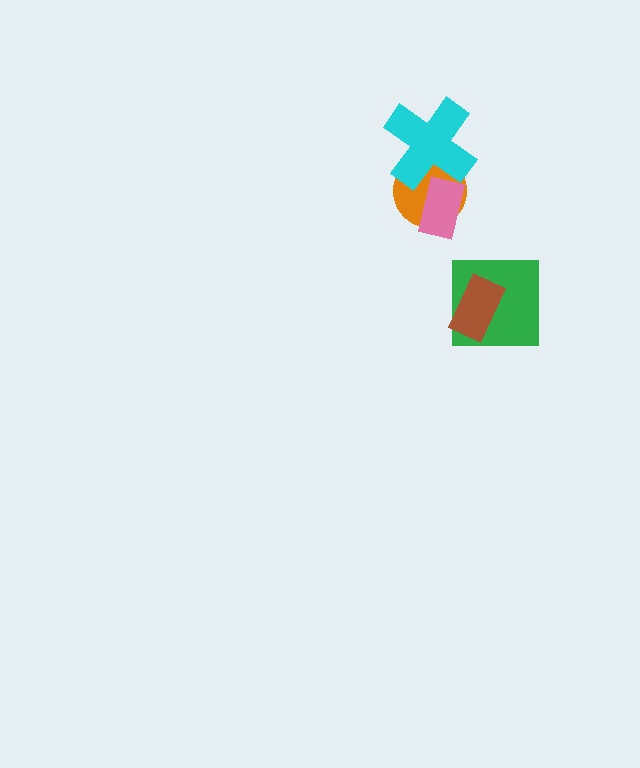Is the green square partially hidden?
Yes, it is partially covered by another shape.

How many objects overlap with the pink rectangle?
2 objects overlap with the pink rectangle.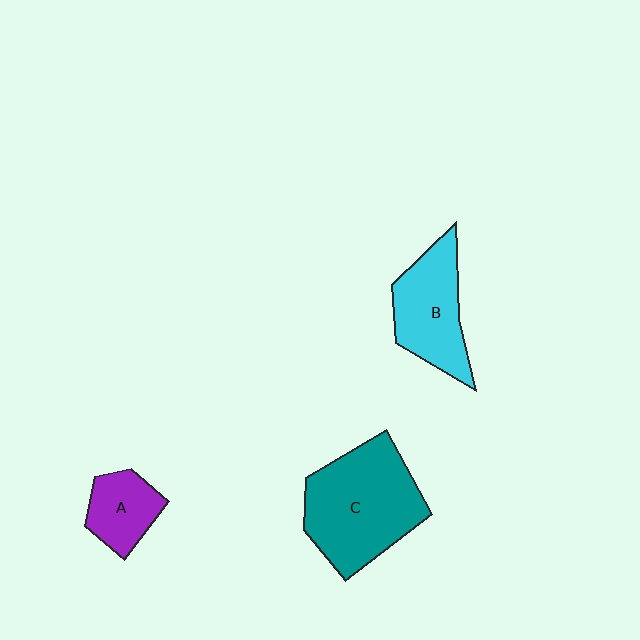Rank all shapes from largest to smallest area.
From largest to smallest: C (teal), B (cyan), A (purple).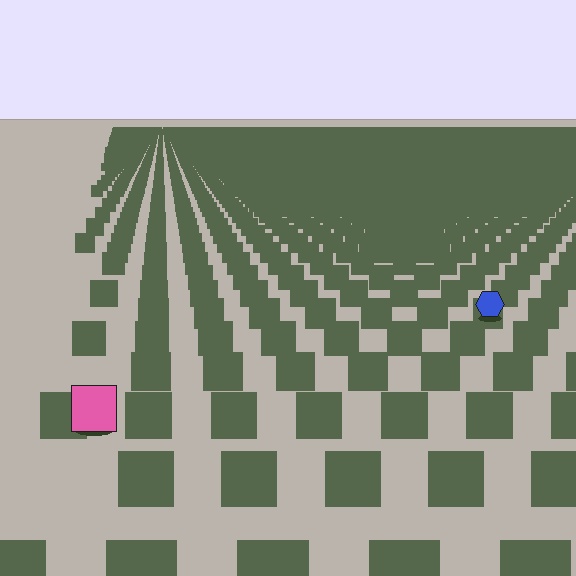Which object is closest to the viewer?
The pink square is closest. The texture marks near it are larger and more spread out.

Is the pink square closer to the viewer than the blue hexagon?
Yes. The pink square is closer — you can tell from the texture gradient: the ground texture is coarser near it.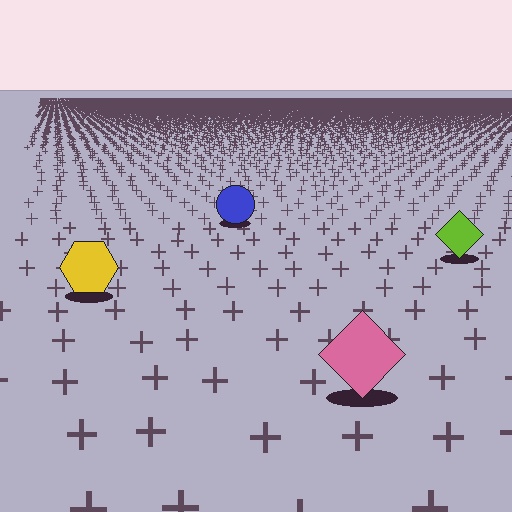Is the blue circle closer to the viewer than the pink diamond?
No. The pink diamond is closer — you can tell from the texture gradient: the ground texture is coarser near it.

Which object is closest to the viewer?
The pink diamond is closest. The texture marks near it are larger and more spread out.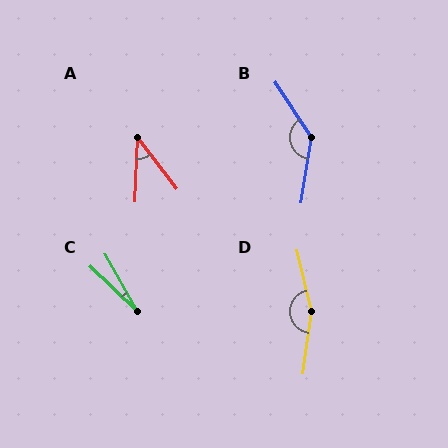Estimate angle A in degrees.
Approximately 39 degrees.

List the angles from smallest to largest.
C (17°), A (39°), B (138°), D (159°).